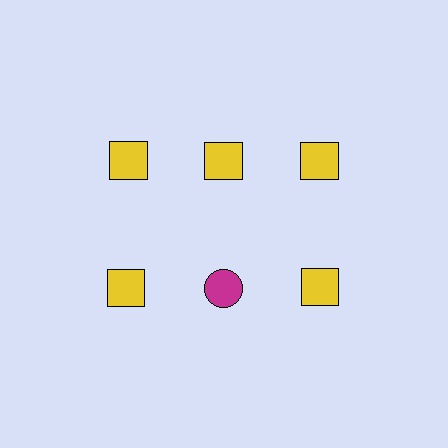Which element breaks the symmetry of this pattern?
The magenta circle in the second row, second from left column breaks the symmetry. All other shapes are yellow squares.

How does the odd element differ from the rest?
It differs in both color (magenta instead of yellow) and shape (circle instead of square).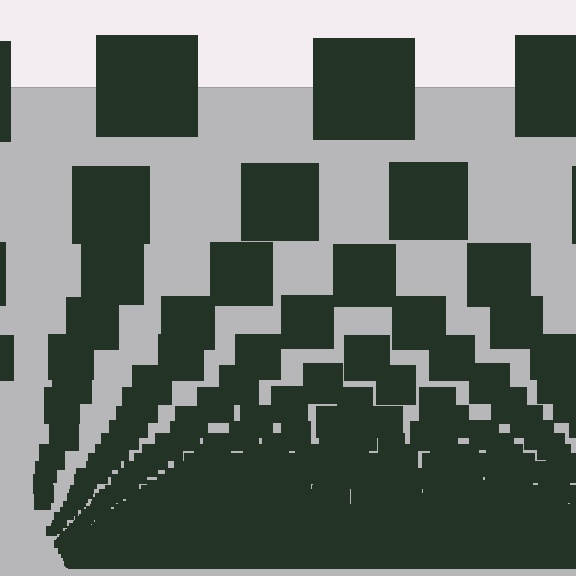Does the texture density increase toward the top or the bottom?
Density increases toward the bottom.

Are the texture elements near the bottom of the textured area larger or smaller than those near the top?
Smaller. The gradient is inverted — elements near the bottom are smaller and denser.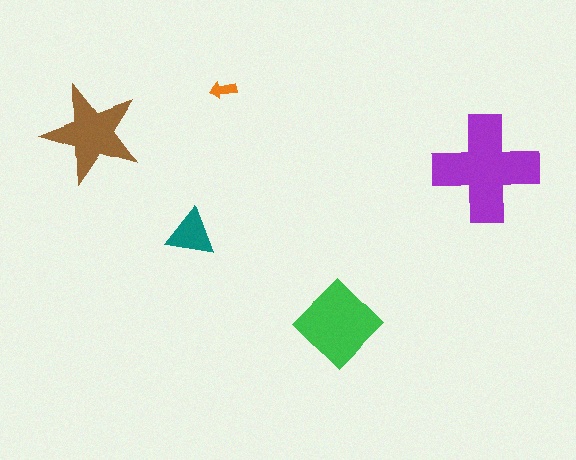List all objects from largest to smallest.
The purple cross, the green diamond, the brown star, the teal triangle, the orange arrow.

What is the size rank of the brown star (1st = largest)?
3rd.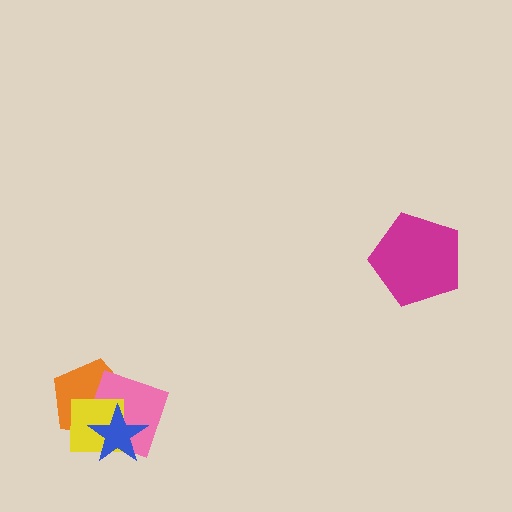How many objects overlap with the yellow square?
3 objects overlap with the yellow square.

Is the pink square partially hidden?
Yes, it is partially covered by another shape.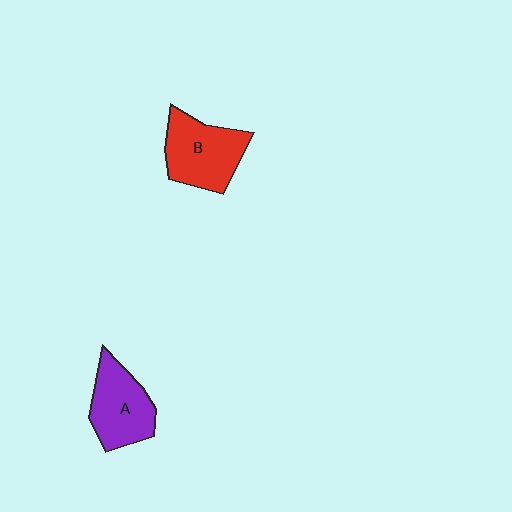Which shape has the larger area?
Shape B (red).